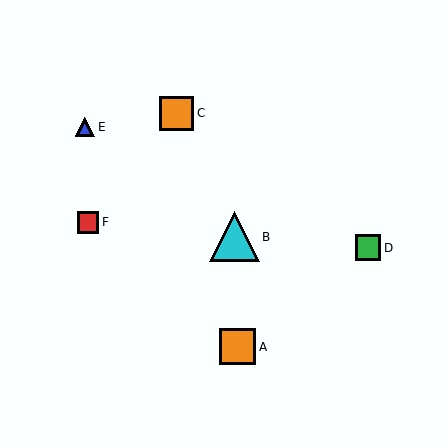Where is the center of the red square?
The center of the red square is at (88, 222).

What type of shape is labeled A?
Shape A is an orange square.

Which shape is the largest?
The cyan triangle (labeled B) is the largest.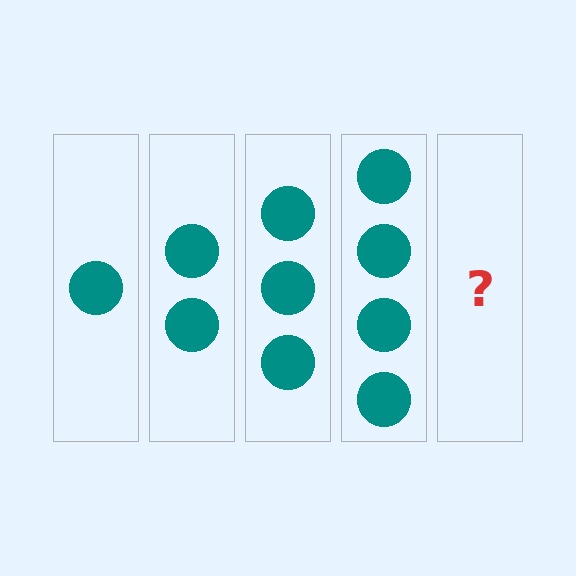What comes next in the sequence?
The next element should be 5 circles.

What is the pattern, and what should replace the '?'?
The pattern is that each step adds one more circle. The '?' should be 5 circles.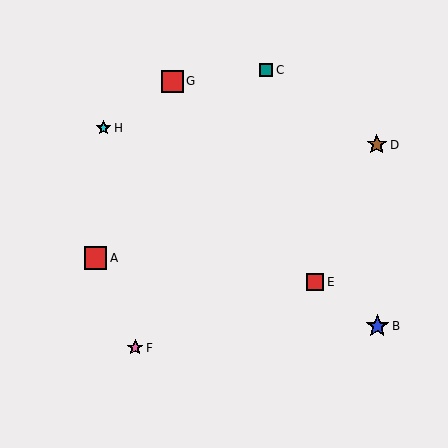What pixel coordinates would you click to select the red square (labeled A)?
Click at (96, 258) to select the red square A.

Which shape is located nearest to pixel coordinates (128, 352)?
The pink star (labeled F) at (135, 348) is nearest to that location.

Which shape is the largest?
The blue star (labeled B) is the largest.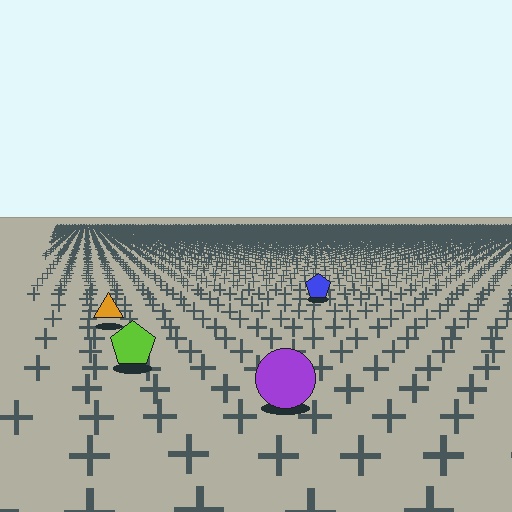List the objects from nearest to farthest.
From nearest to farthest: the purple circle, the lime pentagon, the orange triangle, the blue pentagon.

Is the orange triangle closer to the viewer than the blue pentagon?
Yes. The orange triangle is closer — you can tell from the texture gradient: the ground texture is coarser near it.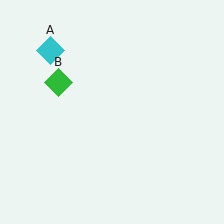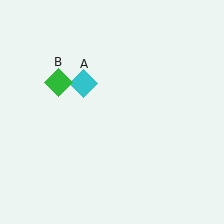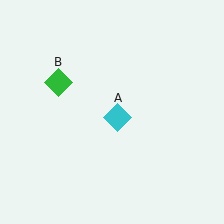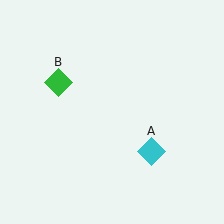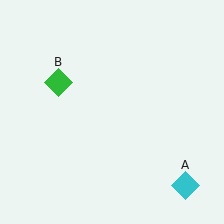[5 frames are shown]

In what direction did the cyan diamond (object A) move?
The cyan diamond (object A) moved down and to the right.